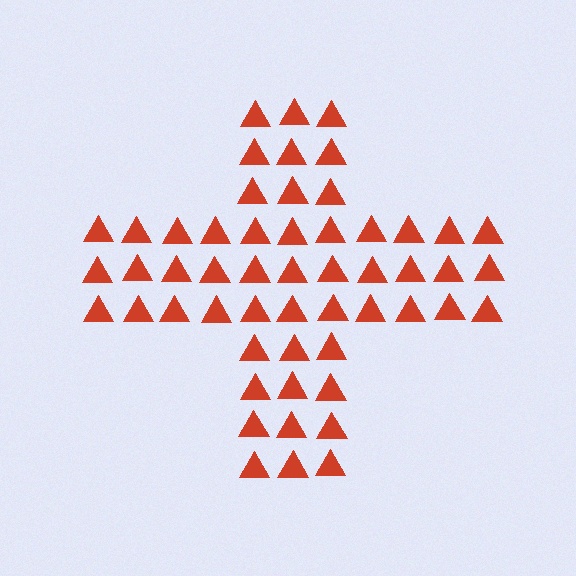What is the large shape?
The large shape is a cross.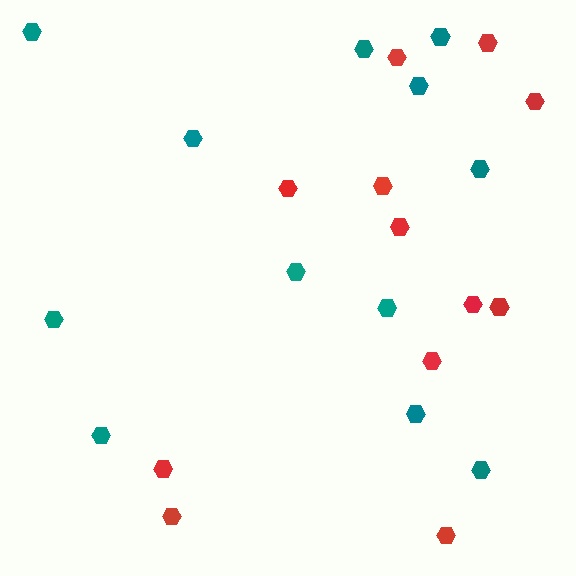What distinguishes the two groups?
There are 2 groups: one group of teal hexagons (12) and one group of red hexagons (12).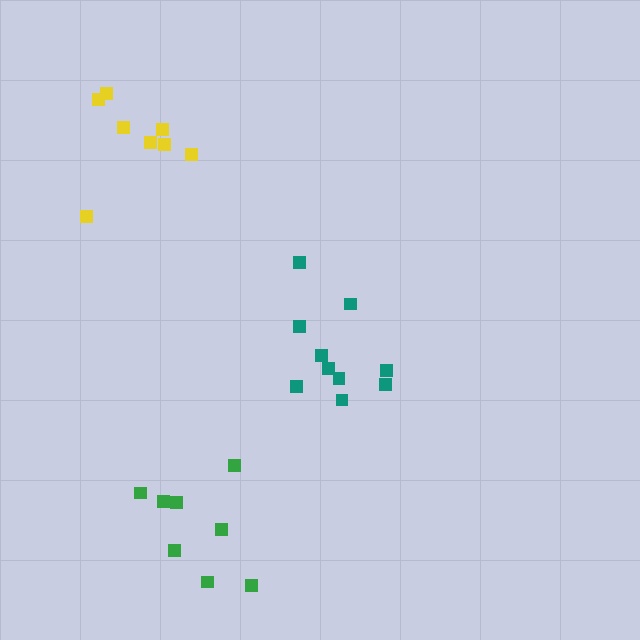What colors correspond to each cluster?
The clusters are colored: yellow, green, teal.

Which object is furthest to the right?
The teal cluster is rightmost.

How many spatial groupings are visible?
There are 3 spatial groupings.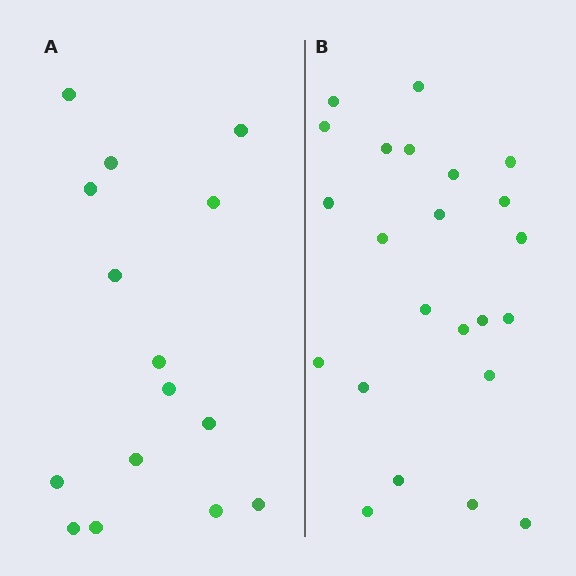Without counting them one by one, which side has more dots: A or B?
Region B (the right region) has more dots.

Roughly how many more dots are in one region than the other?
Region B has roughly 8 or so more dots than region A.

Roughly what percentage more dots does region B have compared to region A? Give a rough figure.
About 55% more.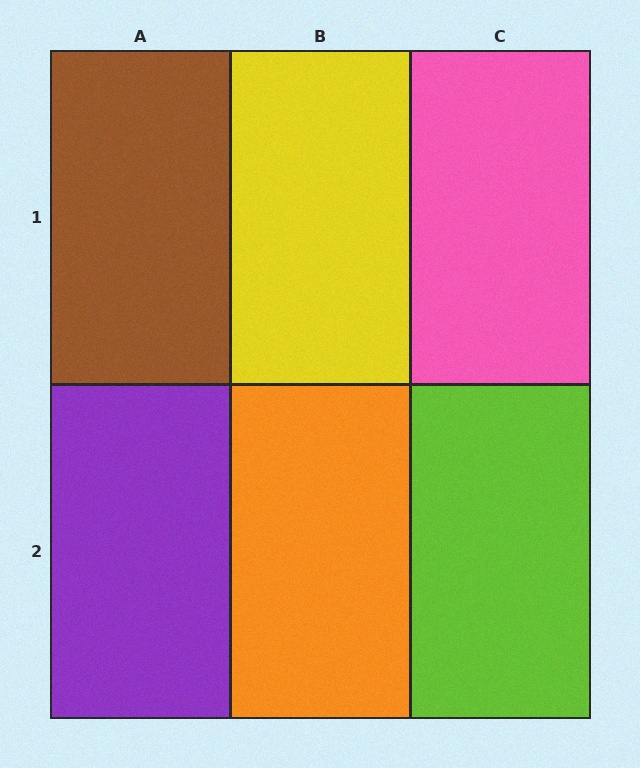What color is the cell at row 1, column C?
Pink.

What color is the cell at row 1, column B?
Yellow.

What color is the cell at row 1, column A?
Brown.